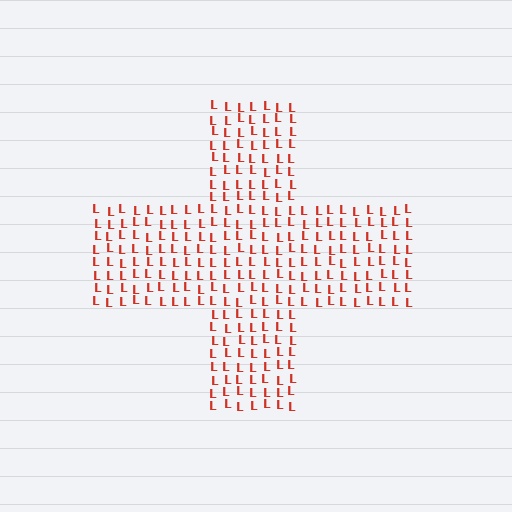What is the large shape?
The large shape is a cross.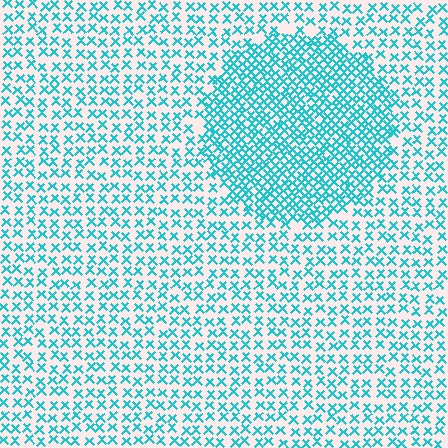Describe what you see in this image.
The image contains small cyan elements arranged at two different densities. A circle-shaped region is visible where the elements are more densely packed than the surrounding area.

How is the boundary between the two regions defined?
The boundary is defined by a change in element density (approximately 2.0x ratio). All elements are the same color, size, and shape.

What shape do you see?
I see a circle.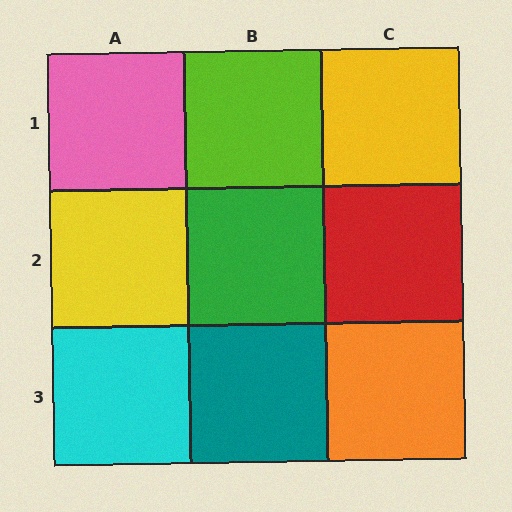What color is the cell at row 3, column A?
Cyan.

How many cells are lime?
1 cell is lime.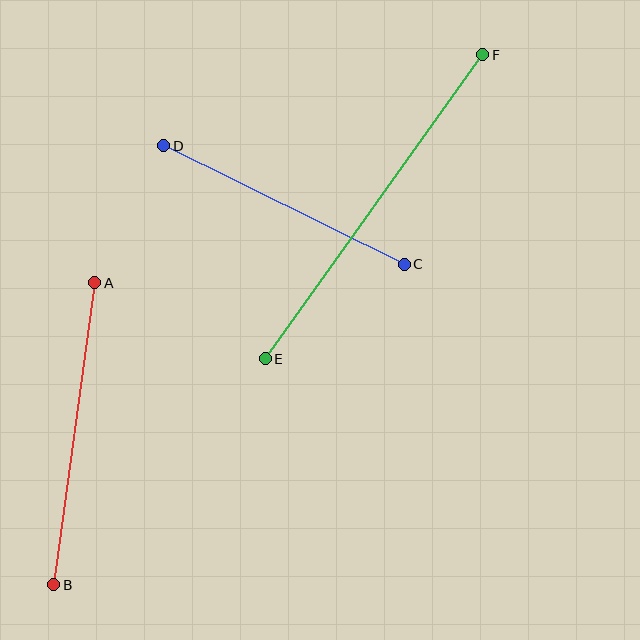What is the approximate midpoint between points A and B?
The midpoint is at approximately (74, 434) pixels.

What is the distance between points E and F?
The distance is approximately 374 pixels.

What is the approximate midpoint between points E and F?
The midpoint is at approximately (374, 207) pixels.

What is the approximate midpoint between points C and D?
The midpoint is at approximately (284, 205) pixels.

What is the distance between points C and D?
The distance is approximately 268 pixels.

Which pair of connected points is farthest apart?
Points E and F are farthest apart.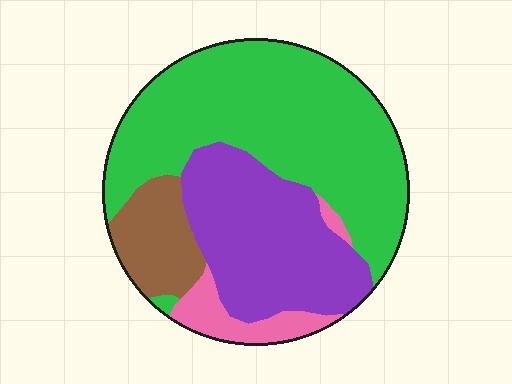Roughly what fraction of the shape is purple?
Purple covers about 30% of the shape.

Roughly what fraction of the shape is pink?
Pink takes up less than a sixth of the shape.